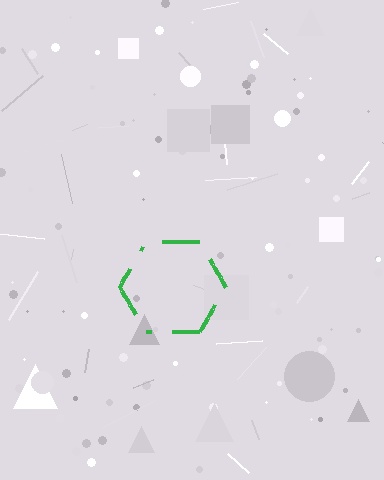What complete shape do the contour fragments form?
The contour fragments form a hexagon.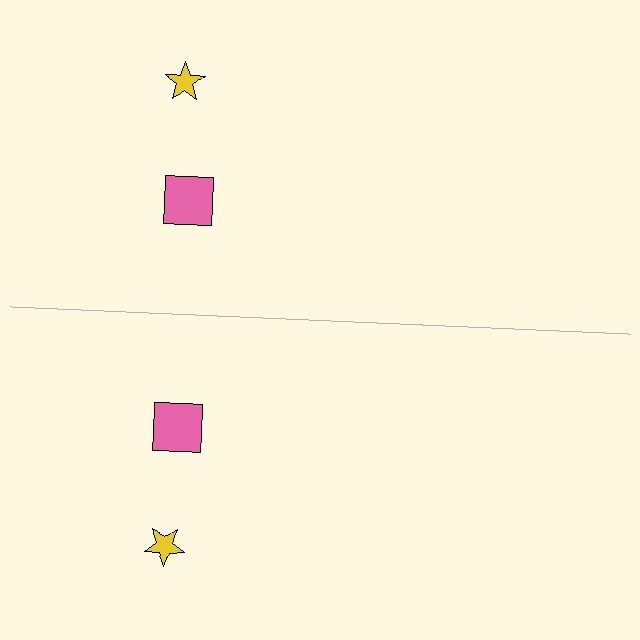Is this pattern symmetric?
Yes, this pattern has bilateral (reflection) symmetry.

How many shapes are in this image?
There are 4 shapes in this image.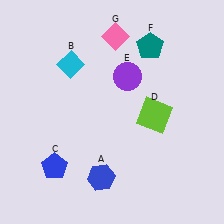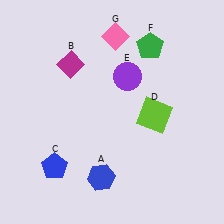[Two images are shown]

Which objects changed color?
B changed from cyan to magenta. F changed from teal to green.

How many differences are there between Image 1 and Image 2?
There are 2 differences between the two images.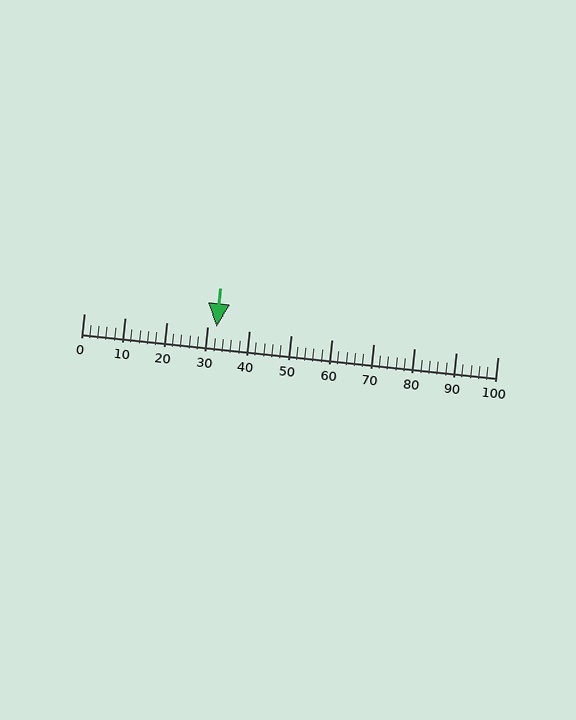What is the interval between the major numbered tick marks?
The major tick marks are spaced 10 units apart.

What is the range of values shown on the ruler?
The ruler shows values from 0 to 100.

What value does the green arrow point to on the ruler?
The green arrow points to approximately 32.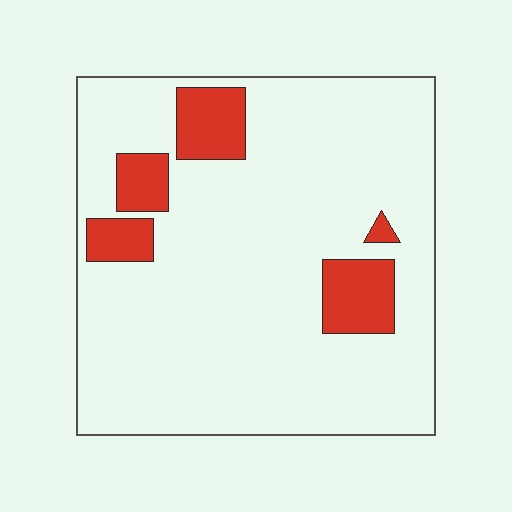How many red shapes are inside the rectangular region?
5.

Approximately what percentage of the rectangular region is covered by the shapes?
Approximately 15%.